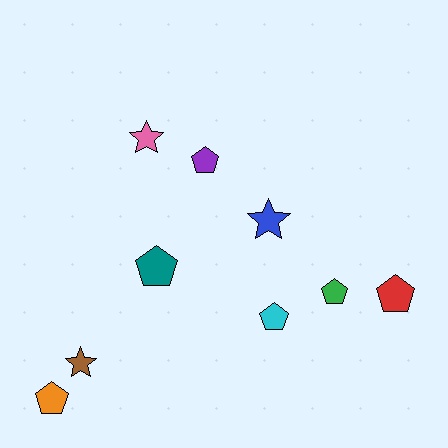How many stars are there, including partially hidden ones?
There are 3 stars.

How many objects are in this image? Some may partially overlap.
There are 9 objects.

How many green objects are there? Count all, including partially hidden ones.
There is 1 green object.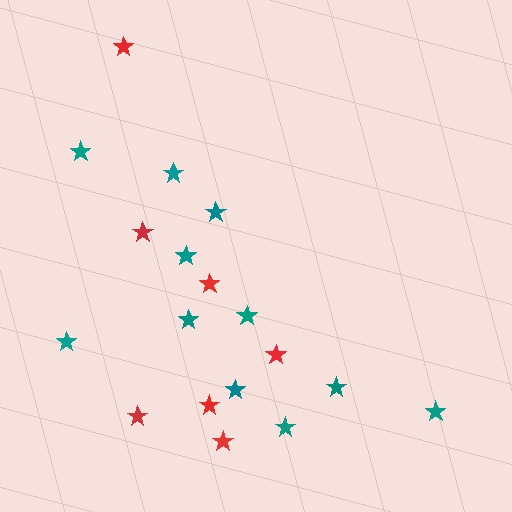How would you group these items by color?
There are 2 groups: one group of red stars (7) and one group of teal stars (11).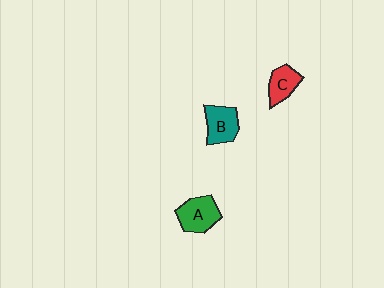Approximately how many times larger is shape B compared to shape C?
Approximately 1.2 times.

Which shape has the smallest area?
Shape C (red).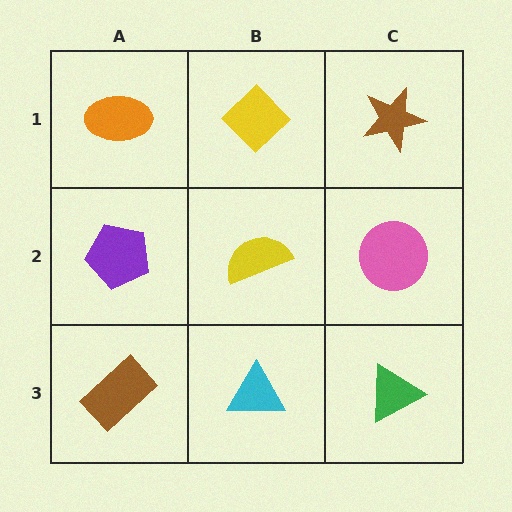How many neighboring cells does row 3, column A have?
2.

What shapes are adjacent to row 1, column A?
A purple pentagon (row 2, column A), a yellow diamond (row 1, column B).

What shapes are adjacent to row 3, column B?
A yellow semicircle (row 2, column B), a brown rectangle (row 3, column A), a green triangle (row 3, column C).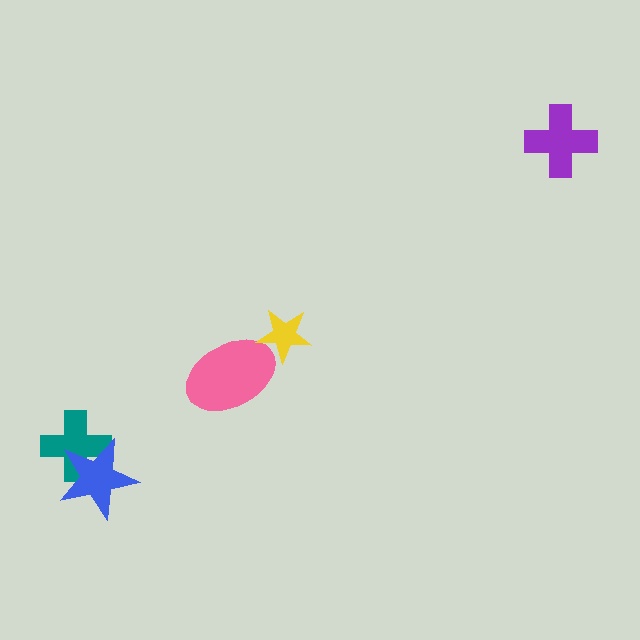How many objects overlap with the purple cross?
0 objects overlap with the purple cross.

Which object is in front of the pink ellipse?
The yellow star is in front of the pink ellipse.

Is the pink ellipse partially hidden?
Yes, it is partially covered by another shape.